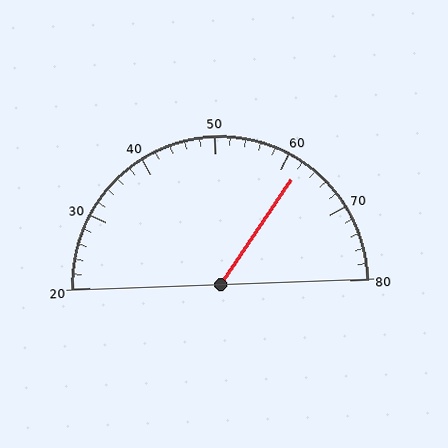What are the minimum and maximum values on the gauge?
The gauge ranges from 20 to 80.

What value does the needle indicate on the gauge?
The needle indicates approximately 62.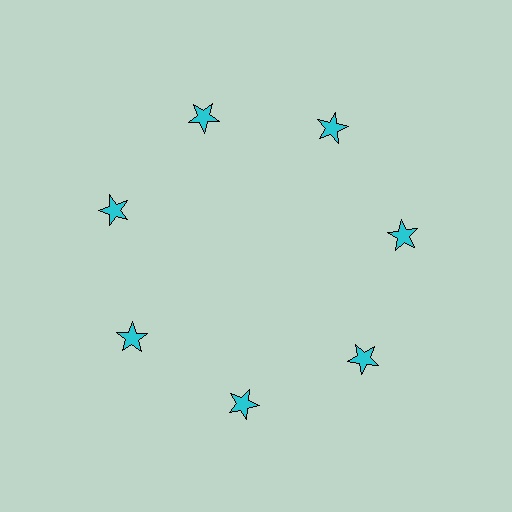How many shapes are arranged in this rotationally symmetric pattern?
There are 7 shapes, arranged in 7 groups of 1.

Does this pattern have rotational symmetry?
Yes, this pattern has 7-fold rotational symmetry. It looks the same after rotating 51 degrees around the center.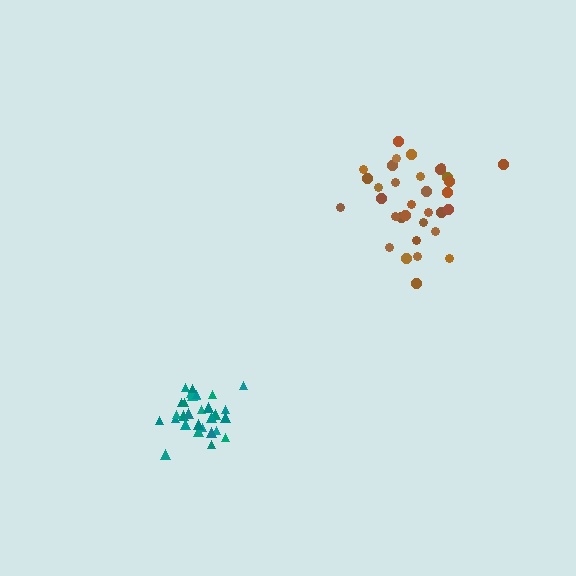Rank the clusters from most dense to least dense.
teal, brown.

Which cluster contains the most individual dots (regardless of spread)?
Brown (33).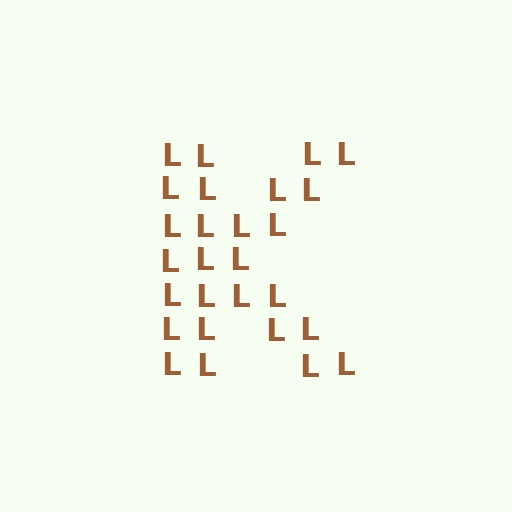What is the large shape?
The large shape is the letter K.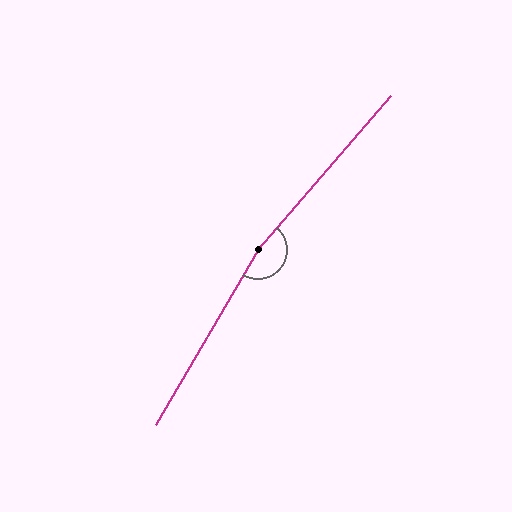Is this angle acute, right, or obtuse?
It is obtuse.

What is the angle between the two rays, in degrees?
Approximately 170 degrees.